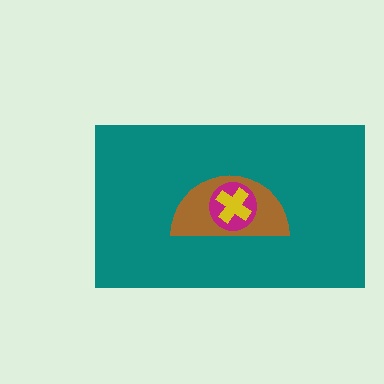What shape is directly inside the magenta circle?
The yellow cross.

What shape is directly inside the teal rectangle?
The brown semicircle.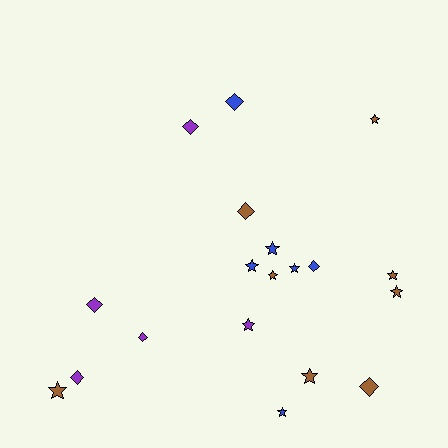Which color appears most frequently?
Brown, with 8 objects.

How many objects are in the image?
There are 19 objects.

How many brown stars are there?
There are 6 brown stars.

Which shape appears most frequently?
Star, with 11 objects.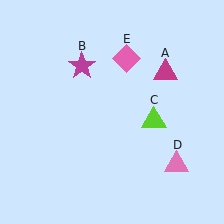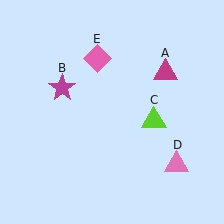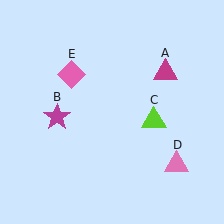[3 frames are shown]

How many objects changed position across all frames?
2 objects changed position: magenta star (object B), pink diamond (object E).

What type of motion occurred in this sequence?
The magenta star (object B), pink diamond (object E) rotated counterclockwise around the center of the scene.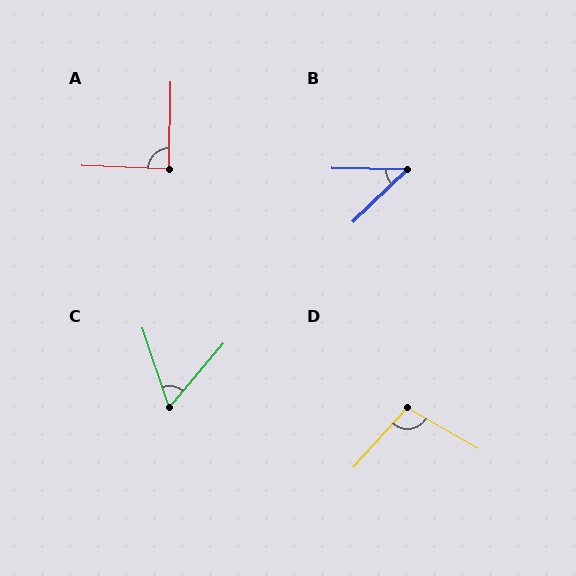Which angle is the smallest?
B, at approximately 45 degrees.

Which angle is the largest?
D, at approximately 102 degrees.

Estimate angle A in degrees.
Approximately 88 degrees.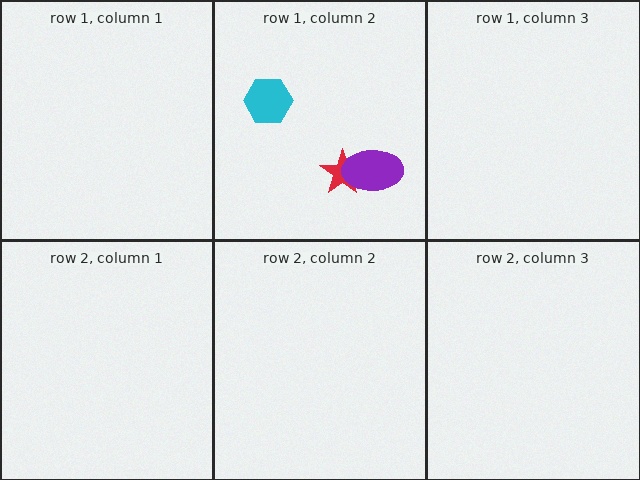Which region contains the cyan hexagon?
The row 1, column 2 region.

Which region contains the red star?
The row 1, column 2 region.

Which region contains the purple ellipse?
The row 1, column 2 region.